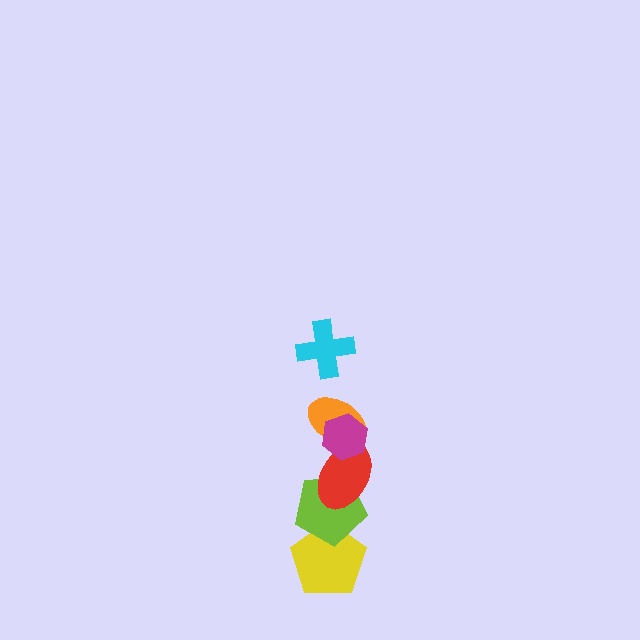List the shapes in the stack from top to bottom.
From top to bottom: the cyan cross, the magenta hexagon, the orange ellipse, the red ellipse, the lime pentagon, the yellow pentagon.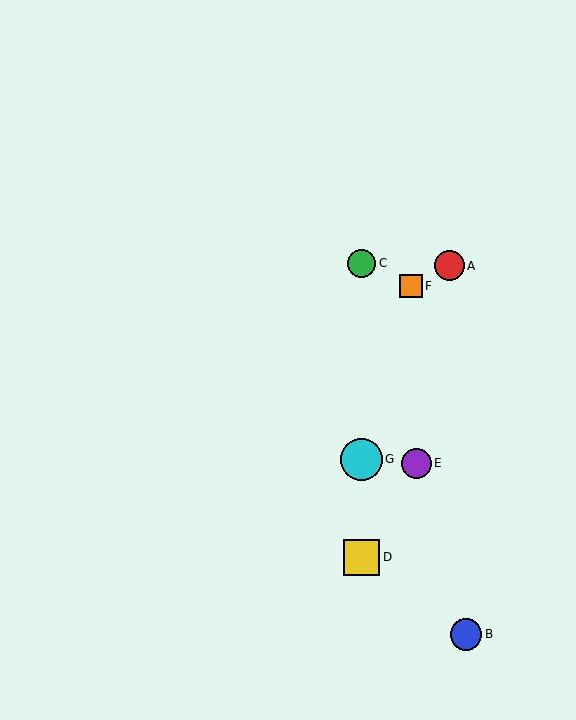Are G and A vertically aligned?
No, G is at x≈362 and A is at x≈449.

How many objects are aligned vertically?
3 objects (C, D, G) are aligned vertically.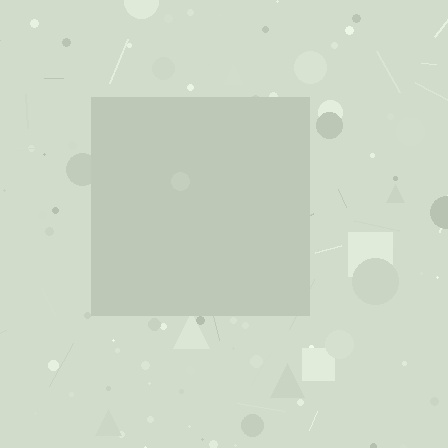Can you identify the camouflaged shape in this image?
The camouflaged shape is a square.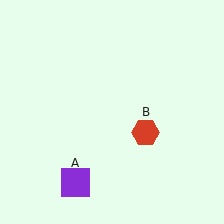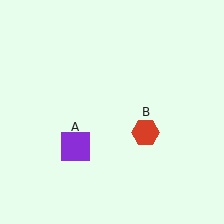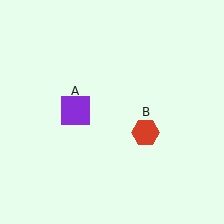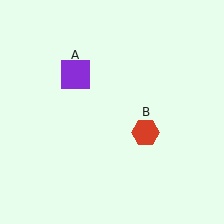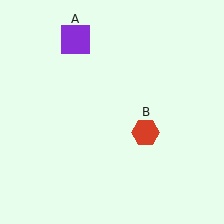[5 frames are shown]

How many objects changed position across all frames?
1 object changed position: purple square (object A).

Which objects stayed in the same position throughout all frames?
Red hexagon (object B) remained stationary.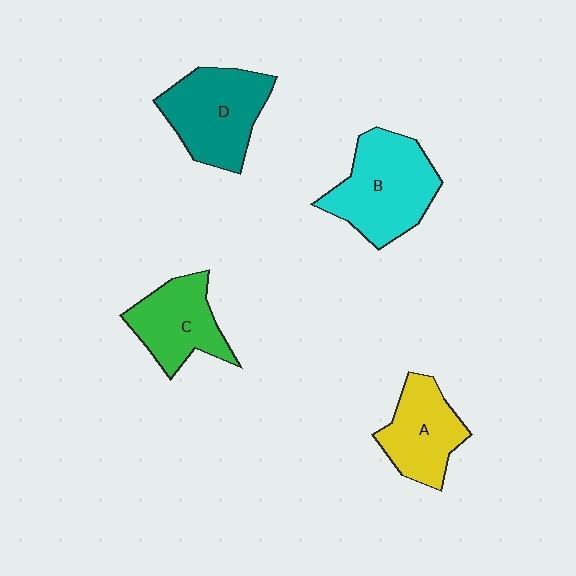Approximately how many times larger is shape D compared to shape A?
Approximately 1.3 times.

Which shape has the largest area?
Shape B (cyan).